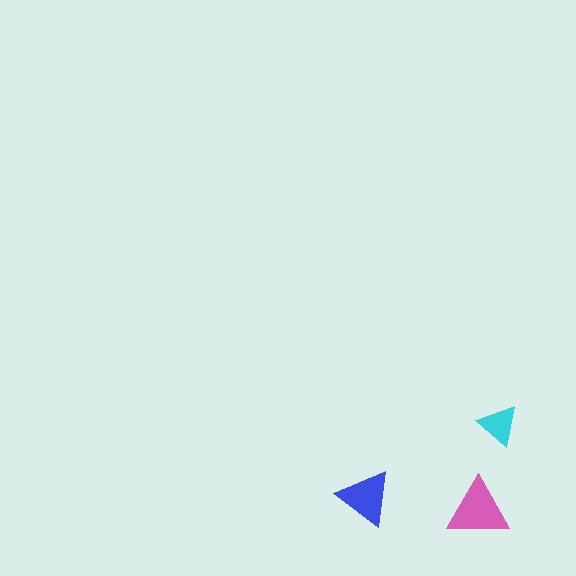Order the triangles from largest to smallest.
the pink one, the blue one, the cyan one.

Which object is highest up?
The cyan triangle is topmost.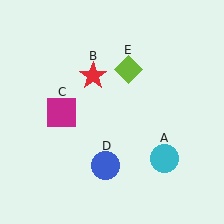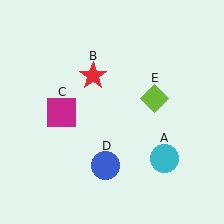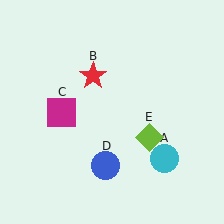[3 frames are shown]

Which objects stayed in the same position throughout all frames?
Cyan circle (object A) and red star (object B) and magenta square (object C) and blue circle (object D) remained stationary.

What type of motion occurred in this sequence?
The lime diamond (object E) rotated clockwise around the center of the scene.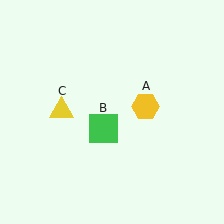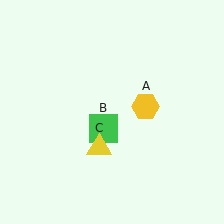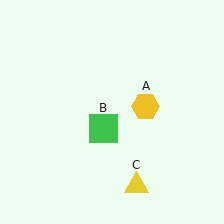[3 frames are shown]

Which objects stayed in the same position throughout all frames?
Yellow hexagon (object A) and green square (object B) remained stationary.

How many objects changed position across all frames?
1 object changed position: yellow triangle (object C).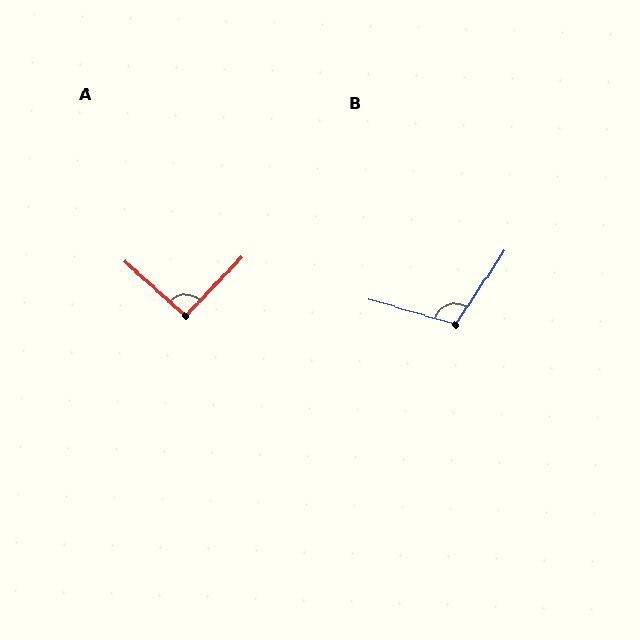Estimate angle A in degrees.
Approximately 92 degrees.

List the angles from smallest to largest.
A (92°), B (107°).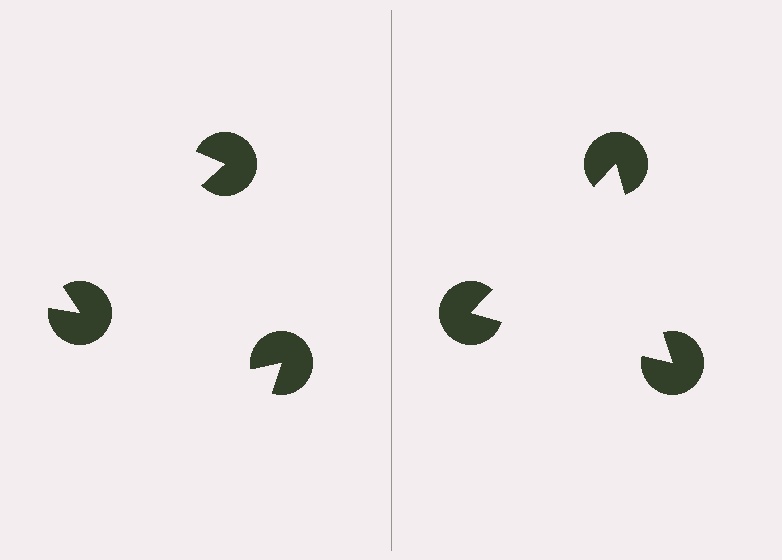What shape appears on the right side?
An illusory triangle.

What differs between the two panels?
The pac-man discs are positioned identically on both sides; only the wedge orientations differ. On the right they align to a triangle; on the left they are misaligned.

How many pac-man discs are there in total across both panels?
6 — 3 on each side.